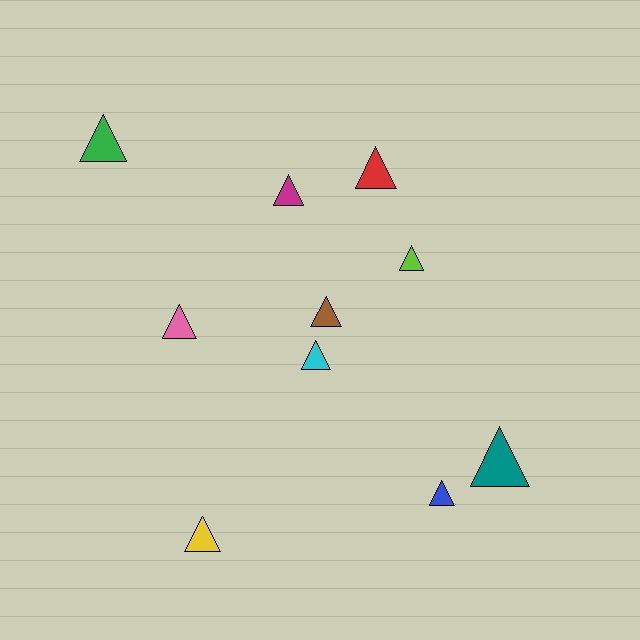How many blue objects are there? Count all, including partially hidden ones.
There is 1 blue object.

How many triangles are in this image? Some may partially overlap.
There are 10 triangles.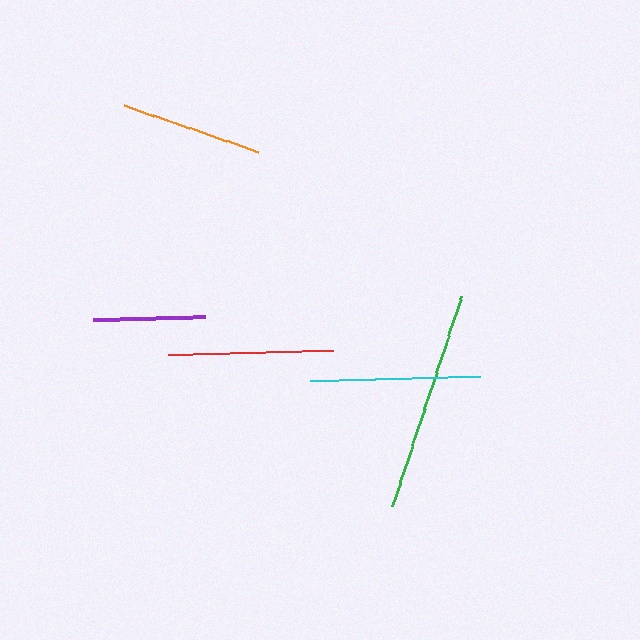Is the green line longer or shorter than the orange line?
The green line is longer than the orange line.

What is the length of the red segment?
The red segment is approximately 165 pixels long.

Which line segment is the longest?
The green line is the longest at approximately 222 pixels.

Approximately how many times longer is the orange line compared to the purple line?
The orange line is approximately 1.3 times the length of the purple line.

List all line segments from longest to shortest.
From longest to shortest: green, cyan, red, orange, purple.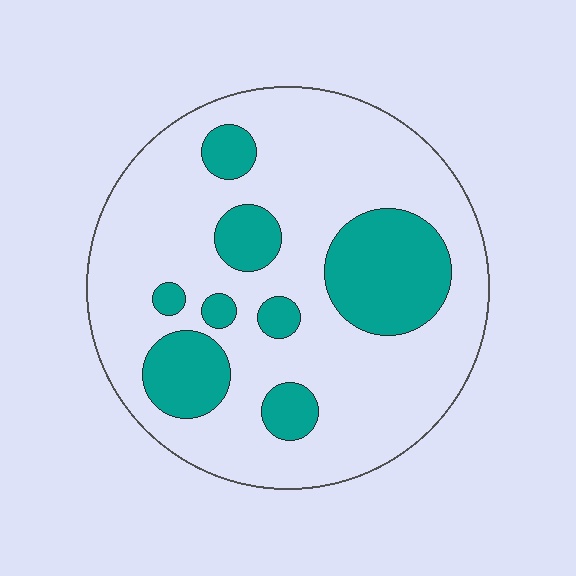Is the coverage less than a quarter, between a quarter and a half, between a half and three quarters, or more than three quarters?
Less than a quarter.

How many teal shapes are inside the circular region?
8.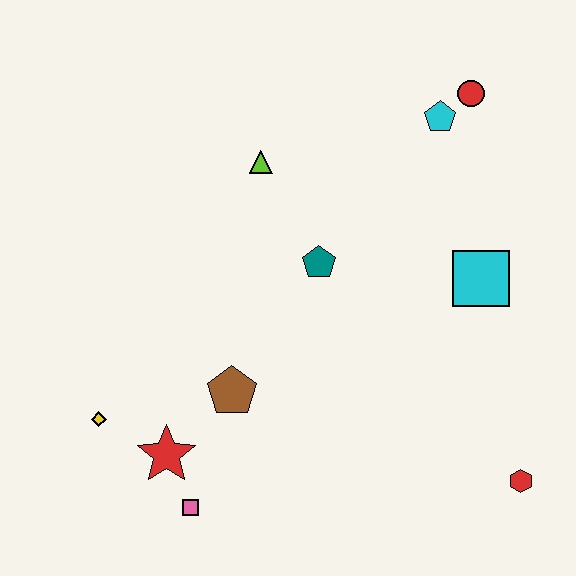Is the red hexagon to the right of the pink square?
Yes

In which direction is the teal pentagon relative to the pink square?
The teal pentagon is above the pink square.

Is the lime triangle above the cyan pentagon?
No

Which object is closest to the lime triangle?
The teal pentagon is closest to the lime triangle.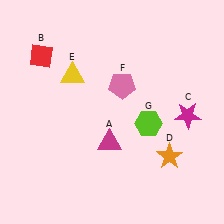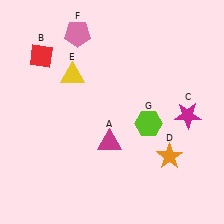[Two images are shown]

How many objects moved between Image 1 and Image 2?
1 object moved between the two images.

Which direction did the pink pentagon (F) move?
The pink pentagon (F) moved up.